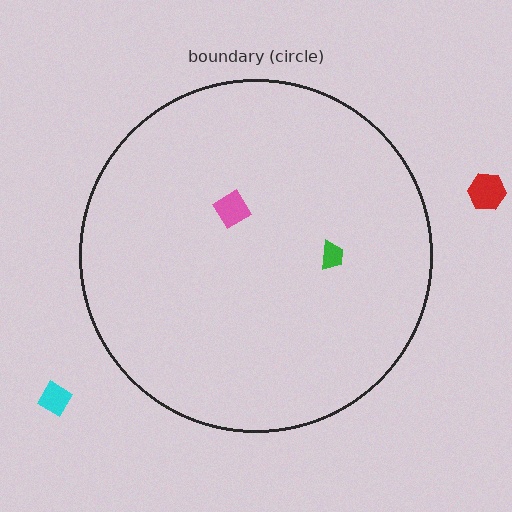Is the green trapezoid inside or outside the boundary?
Inside.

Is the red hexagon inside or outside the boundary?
Outside.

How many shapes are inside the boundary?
2 inside, 2 outside.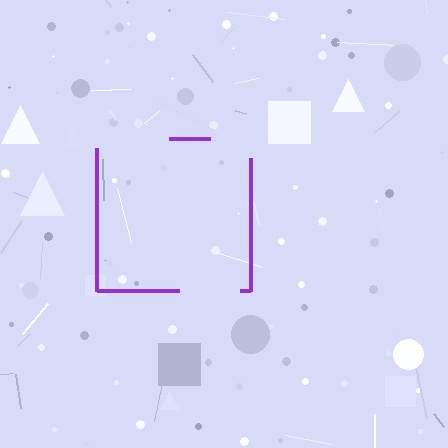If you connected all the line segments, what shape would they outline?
They would outline a square.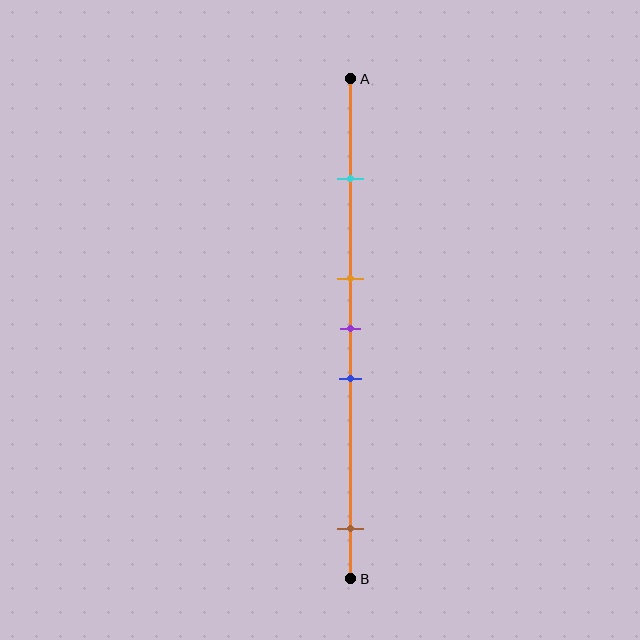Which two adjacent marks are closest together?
The orange and purple marks are the closest adjacent pair.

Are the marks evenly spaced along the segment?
No, the marks are not evenly spaced.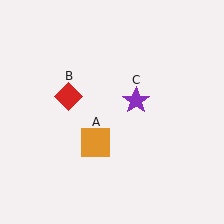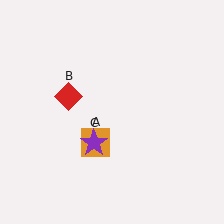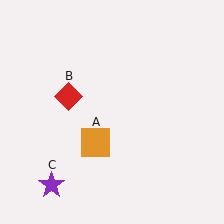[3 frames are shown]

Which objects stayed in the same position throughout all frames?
Orange square (object A) and red diamond (object B) remained stationary.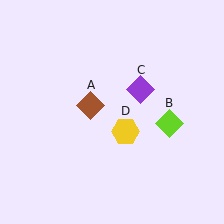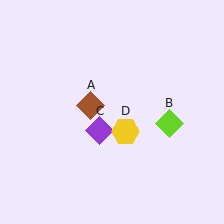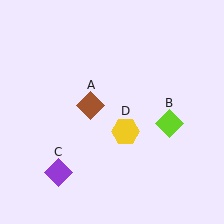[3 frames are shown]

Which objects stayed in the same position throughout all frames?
Brown diamond (object A) and lime diamond (object B) and yellow hexagon (object D) remained stationary.